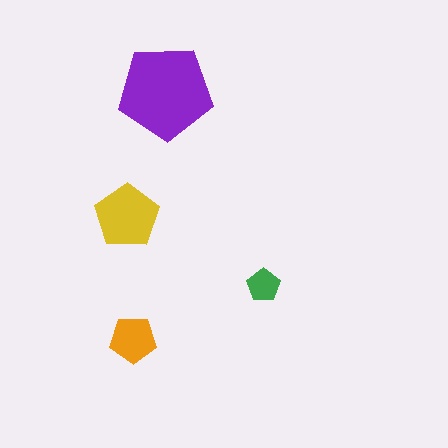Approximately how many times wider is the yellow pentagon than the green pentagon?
About 2 times wider.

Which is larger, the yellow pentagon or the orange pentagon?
The yellow one.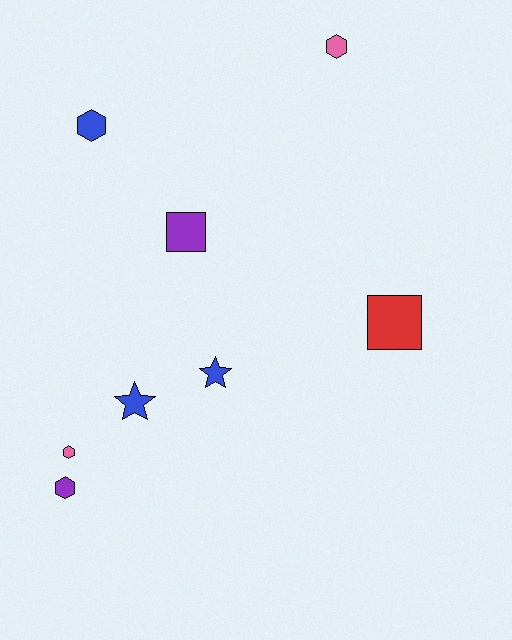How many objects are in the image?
There are 8 objects.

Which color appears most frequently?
Blue, with 3 objects.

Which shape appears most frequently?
Hexagon, with 4 objects.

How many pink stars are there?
There are no pink stars.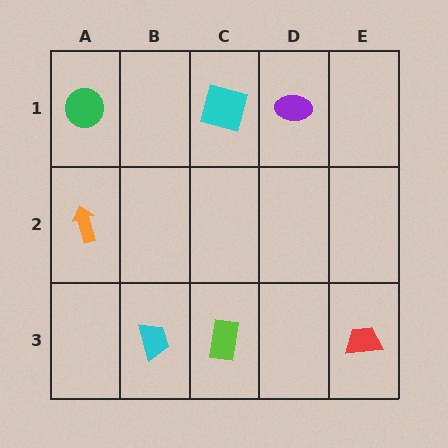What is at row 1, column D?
A purple ellipse.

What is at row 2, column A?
An orange arrow.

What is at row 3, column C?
A lime rectangle.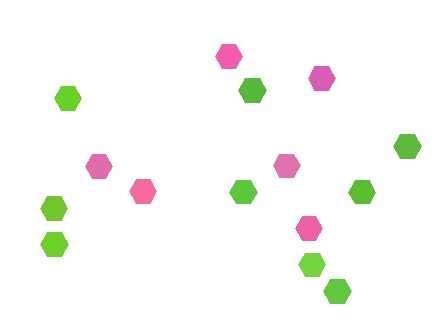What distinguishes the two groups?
There are 2 groups: one group of lime hexagons (9) and one group of pink hexagons (6).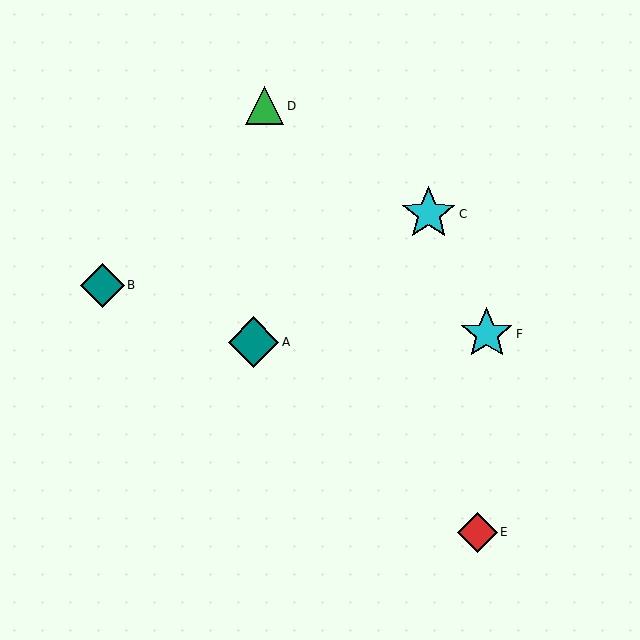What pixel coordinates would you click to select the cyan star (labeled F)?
Click at (487, 334) to select the cyan star F.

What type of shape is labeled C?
Shape C is a cyan star.